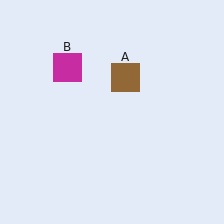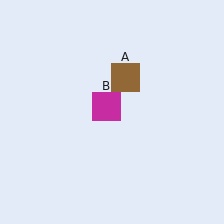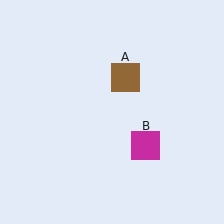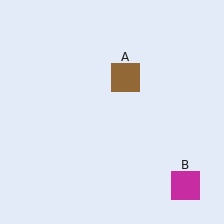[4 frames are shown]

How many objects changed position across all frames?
1 object changed position: magenta square (object B).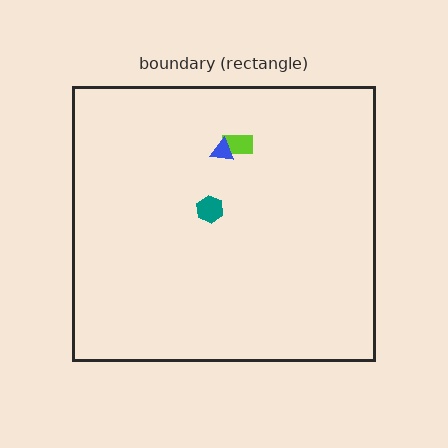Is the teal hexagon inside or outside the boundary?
Inside.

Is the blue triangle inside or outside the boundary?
Inside.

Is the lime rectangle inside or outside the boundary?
Inside.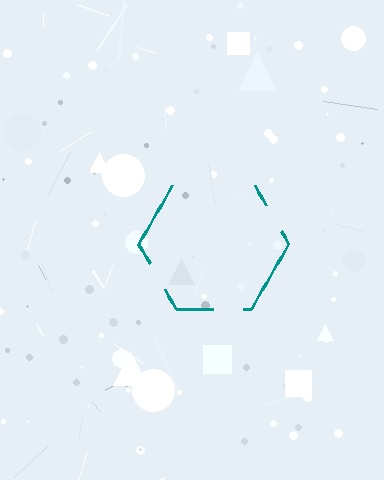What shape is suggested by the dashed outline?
The dashed outline suggests a hexagon.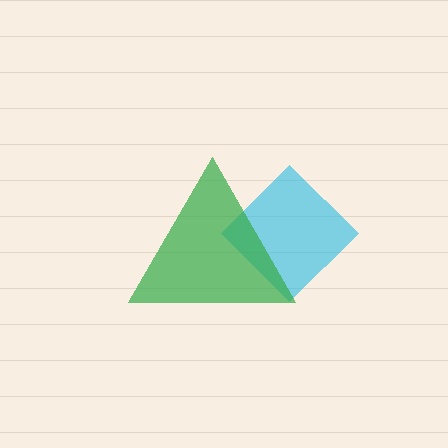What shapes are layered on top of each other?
The layered shapes are: a cyan diamond, a green triangle.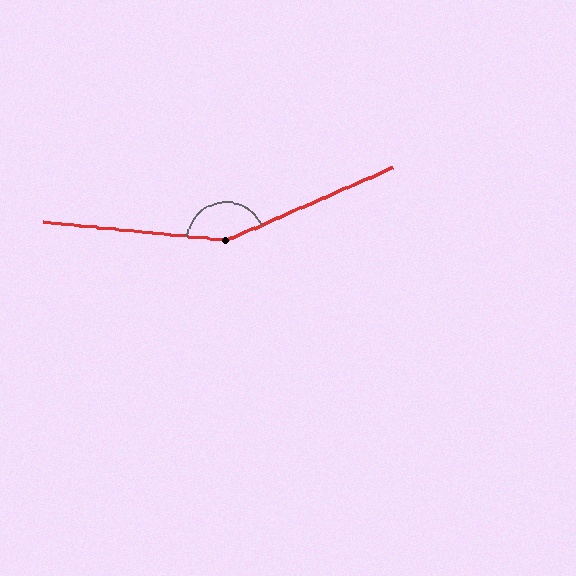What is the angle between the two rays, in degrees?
Approximately 151 degrees.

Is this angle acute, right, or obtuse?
It is obtuse.